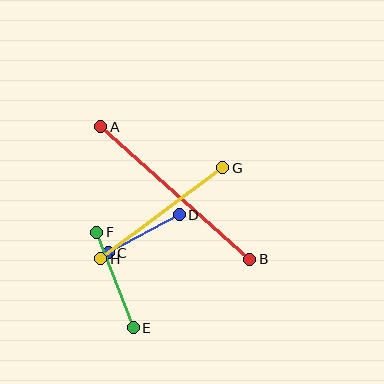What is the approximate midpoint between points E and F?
The midpoint is at approximately (115, 280) pixels.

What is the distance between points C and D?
The distance is approximately 80 pixels.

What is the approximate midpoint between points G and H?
The midpoint is at approximately (162, 213) pixels.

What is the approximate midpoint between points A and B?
The midpoint is at approximately (175, 193) pixels.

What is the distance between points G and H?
The distance is approximately 153 pixels.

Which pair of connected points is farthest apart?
Points A and B are farthest apart.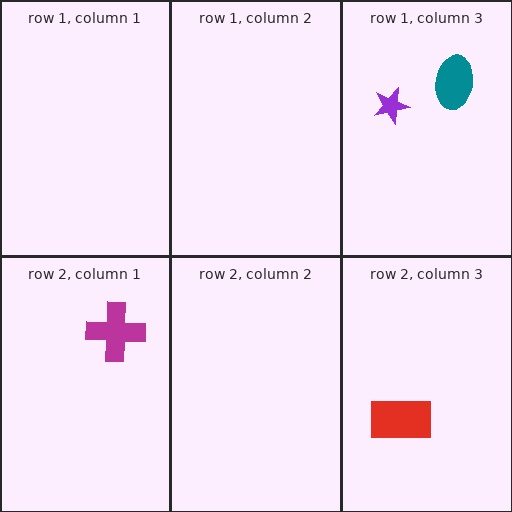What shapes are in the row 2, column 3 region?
The red rectangle.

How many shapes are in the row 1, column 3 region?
2.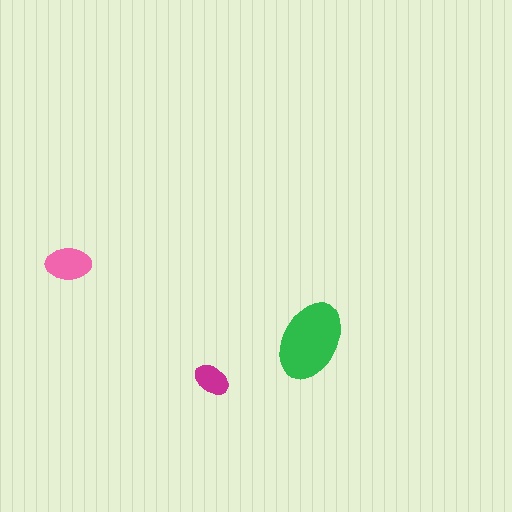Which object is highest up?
The pink ellipse is topmost.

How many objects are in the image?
There are 3 objects in the image.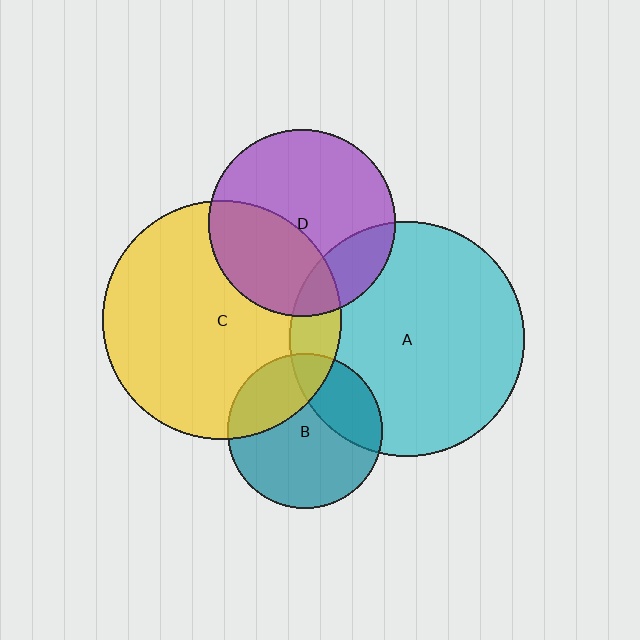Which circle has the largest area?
Circle C (yellow).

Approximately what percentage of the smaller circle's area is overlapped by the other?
Approximately 40%.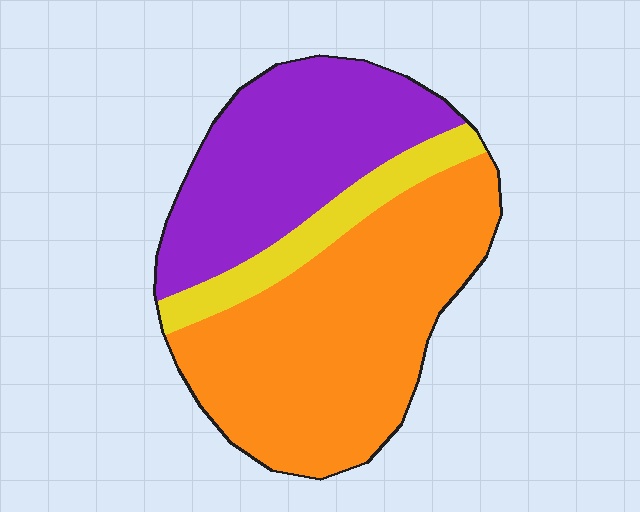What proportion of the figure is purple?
Purple takes up about one third (1/3) of the figure.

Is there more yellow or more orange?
Orange.